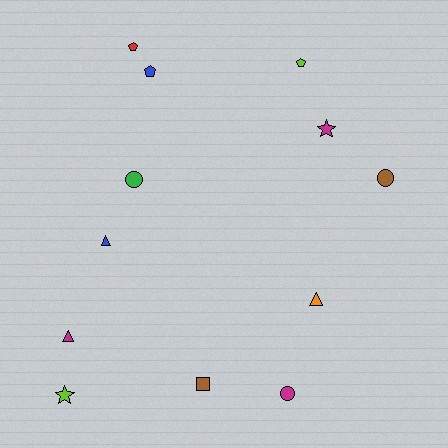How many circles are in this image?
There are 3 circles.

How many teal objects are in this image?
There are no teal objects.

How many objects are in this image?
There are 12 objects.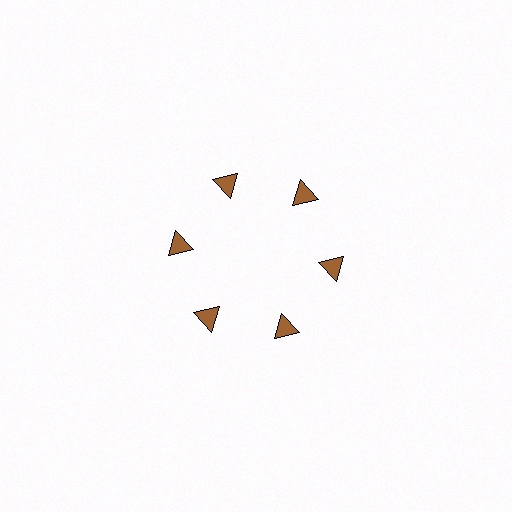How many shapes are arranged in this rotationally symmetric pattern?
There are 6 shapes, arranged in 6 groups of 1.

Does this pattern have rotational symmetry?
Yes, this pattern has 6-fold rotational symmetry. It looks the same after rotating 60 degrees around the center.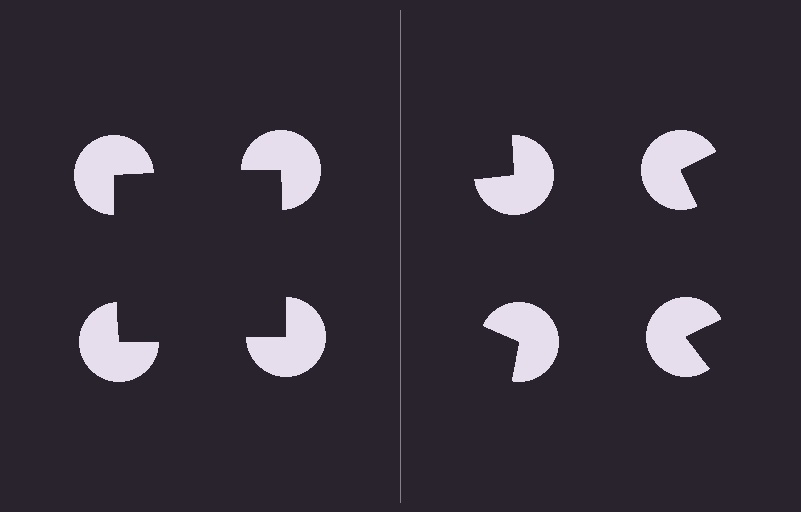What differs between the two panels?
The pac-man discs are positioned identically on both sides; only the wedge orientations differ. On the left they align to a square; on the right they are misaligned.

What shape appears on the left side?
An illusory square.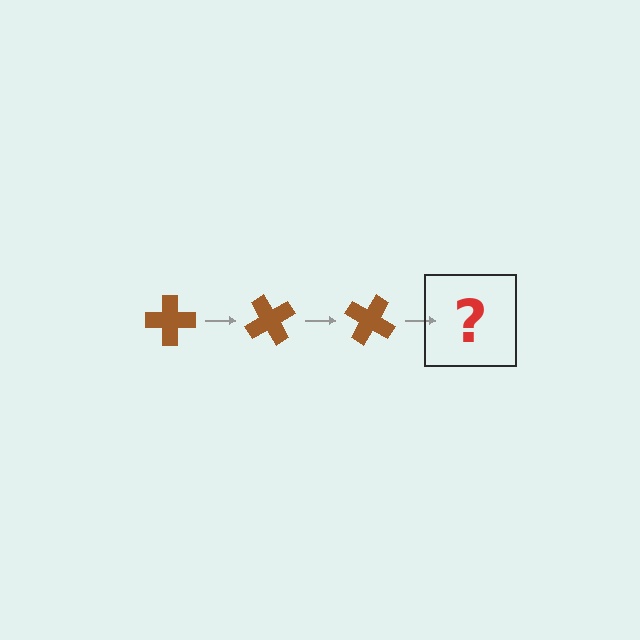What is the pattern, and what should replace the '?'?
The pattern is that the cross rotates 60 degrees each step. The '?' should be a brown cross rotated 180 degrees.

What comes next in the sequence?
The next element should be a brown cross rotated 180 degrees.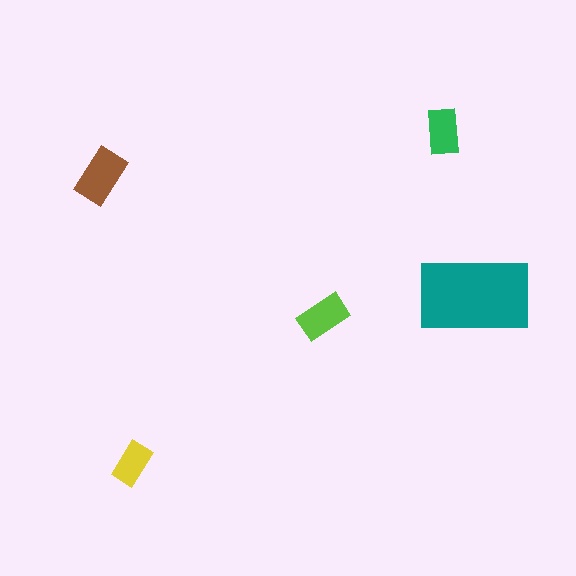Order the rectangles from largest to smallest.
the teal one, the brown one, the lime one, the green one, the yellow one.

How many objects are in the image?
There are 5 objects in the image.